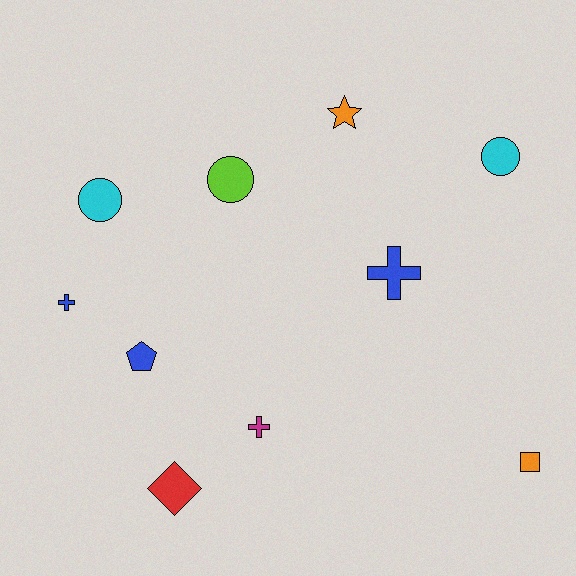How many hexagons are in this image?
There are no hexagons.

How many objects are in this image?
There are 10 objects.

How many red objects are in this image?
There is 1 red object.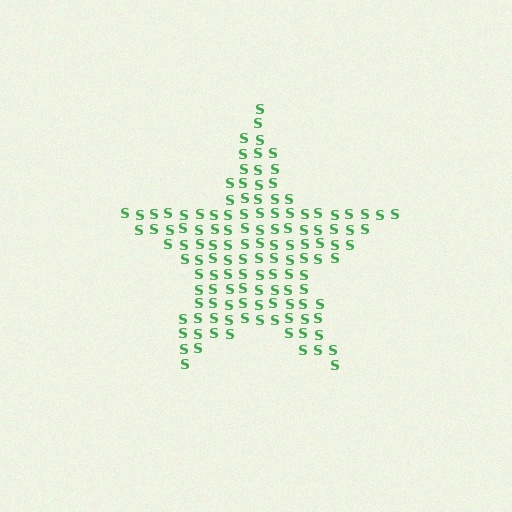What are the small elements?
The small elements are letter S's.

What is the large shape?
The large shape is a star.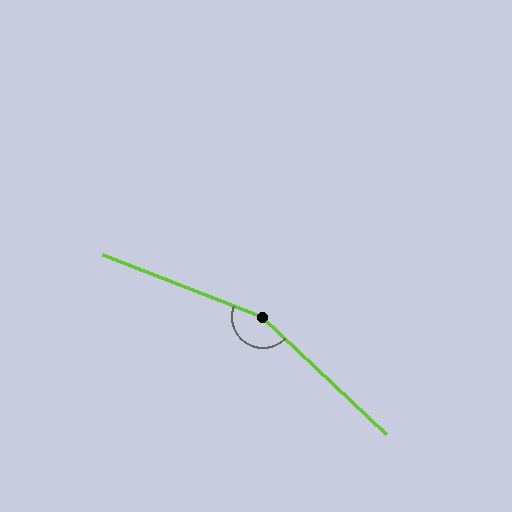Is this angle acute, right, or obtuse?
It is obtuse.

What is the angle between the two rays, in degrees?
Approximately 158 degrees.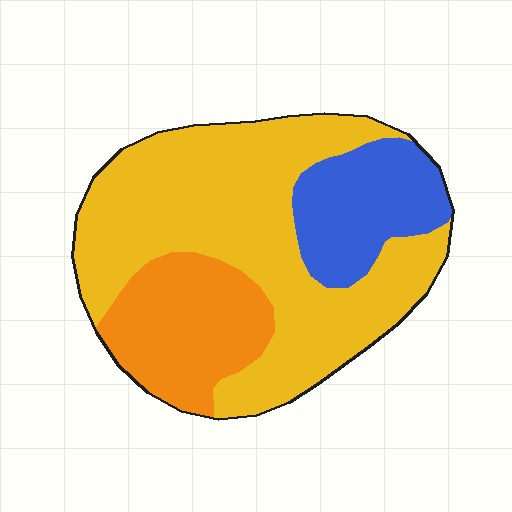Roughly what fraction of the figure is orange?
Orange covers roughly 20% of the figure.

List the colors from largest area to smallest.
From largest to smallest: yellow, orange, blue.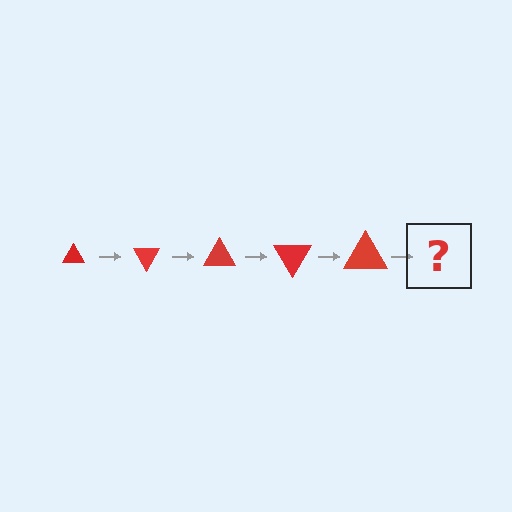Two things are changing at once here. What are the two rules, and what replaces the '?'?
The two rules are that the triangle grows larger each step and it rotates 60 degrees each step. The '?' should be a triangle, larger than the previous one and rotated 300 degrees from the start.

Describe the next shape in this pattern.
It should be a triangle, larger than the previous one and rotated 300 degrees from the start.